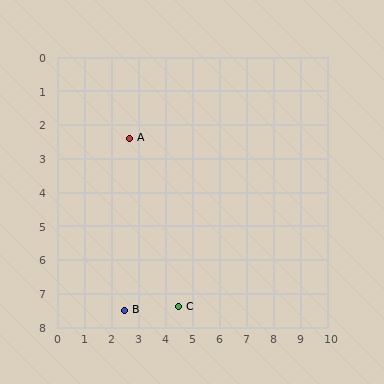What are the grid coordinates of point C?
Point C is at approximately (4.5, 7.4).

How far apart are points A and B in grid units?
Points A and B are about 5.1 grid units apart.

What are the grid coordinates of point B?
Point B is at approximately (2.5, 7.5).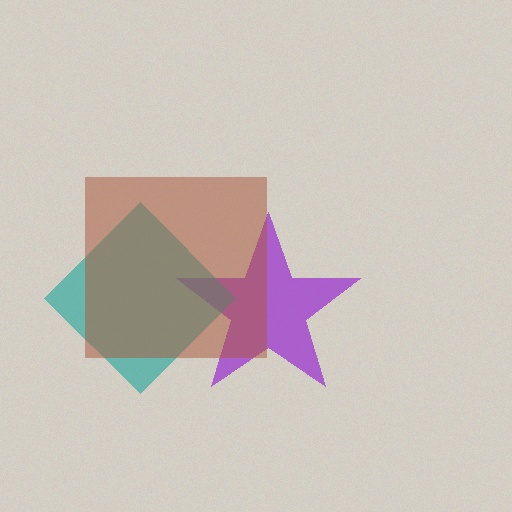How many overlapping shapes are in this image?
There are 3 overlapping shapes in the image.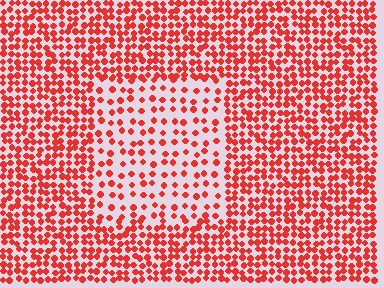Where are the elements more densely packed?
The elements are more densely packed outside the rectangle boundary.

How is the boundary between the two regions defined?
The boundary is defined by a change in element density (approximately 2.1x ratio). All elements are the same color, size, and shape.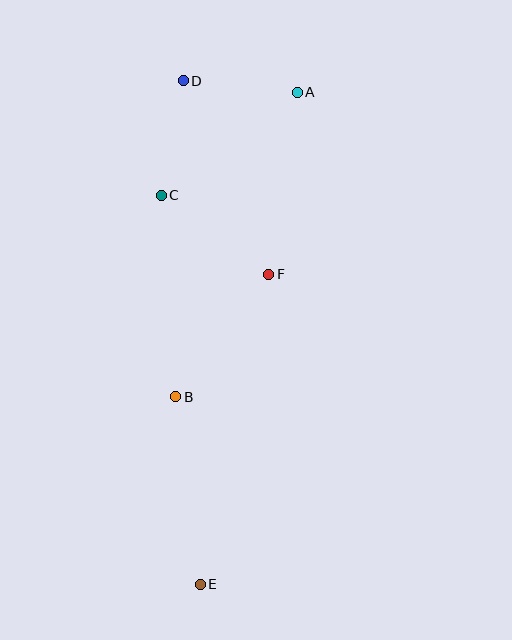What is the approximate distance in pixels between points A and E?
The distance between A and E is approximately 502 pixels.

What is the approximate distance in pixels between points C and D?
The distance between C and D is approximately 117 pixels.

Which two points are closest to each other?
Points A and D are closest to each other.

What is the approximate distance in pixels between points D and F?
The distance between D and F is approximately 211 pixels.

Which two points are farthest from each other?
Points D and E are farthest from each other.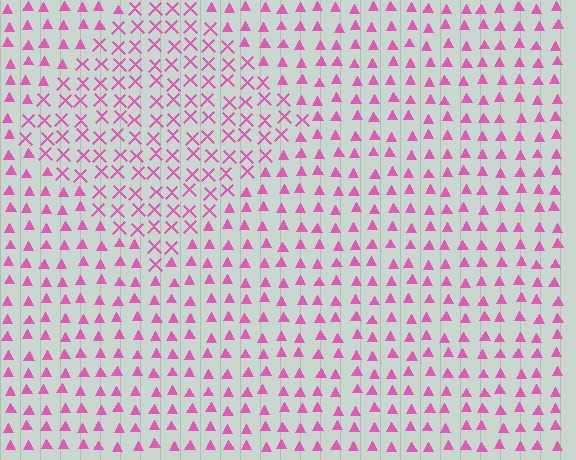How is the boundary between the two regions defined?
The boundary is defined by a change in element shape: X marks inside vs. triangles outside. All elements share the same color and spacing.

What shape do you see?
I see a diamond.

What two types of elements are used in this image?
The image uses X marks inside the diamond region and triangles outside it.